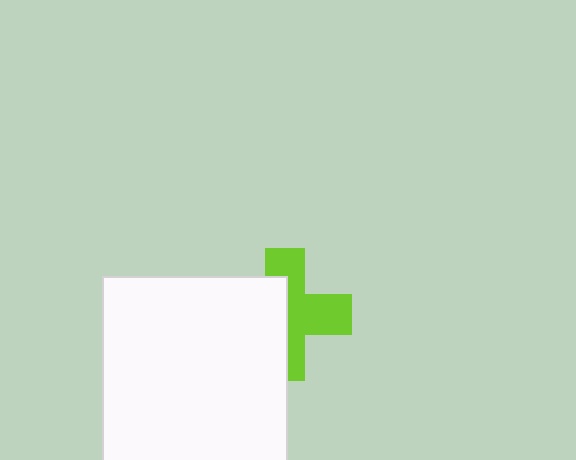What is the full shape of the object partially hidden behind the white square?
The partially hidden object is a lime cross.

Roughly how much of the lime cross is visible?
About half of it is visible (roughly 53%).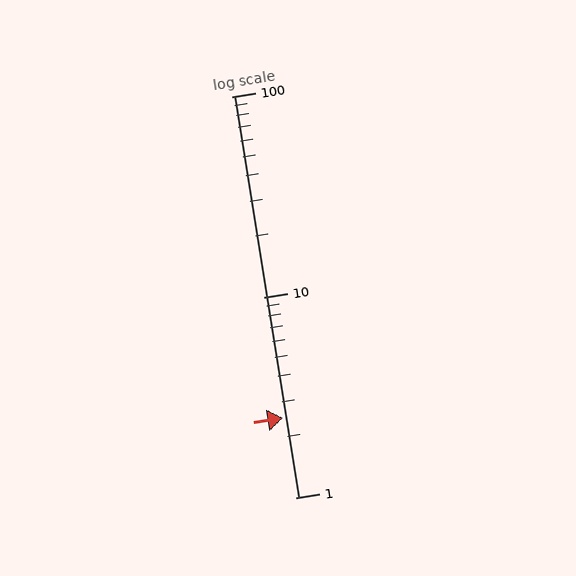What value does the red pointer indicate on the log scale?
The pointer indicates approximately 2.5.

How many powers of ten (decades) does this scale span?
The scale spans 2 decades, from 1 to 100.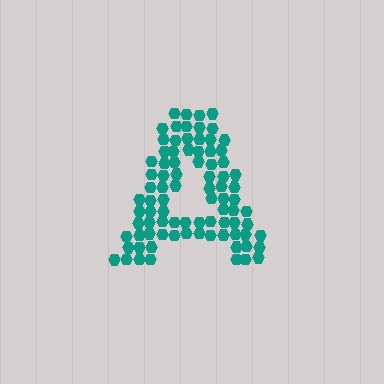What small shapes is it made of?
It is made of small hexagons.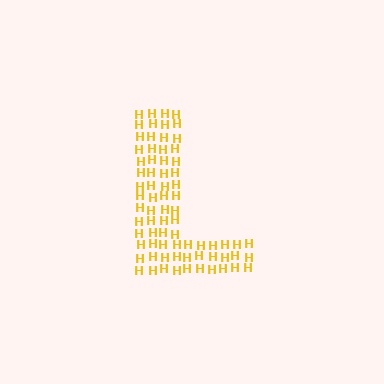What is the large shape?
The large shape is the letter L.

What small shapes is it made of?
It is made of small letter H's.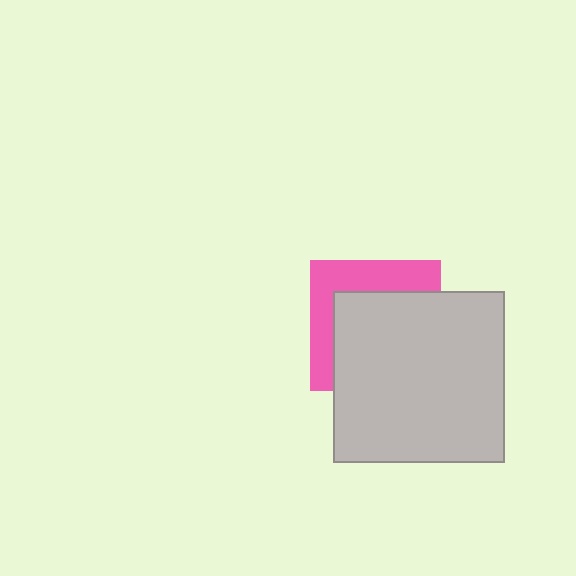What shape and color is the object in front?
The object in front is a light gray square.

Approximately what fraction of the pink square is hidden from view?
Roughly 62% of the pink square is hidden behind the light gray square.